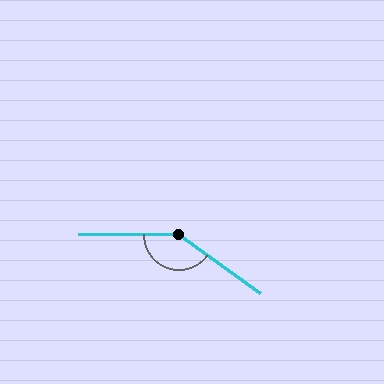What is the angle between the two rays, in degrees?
Approximately 144 degrees.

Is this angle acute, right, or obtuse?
It is obtuse.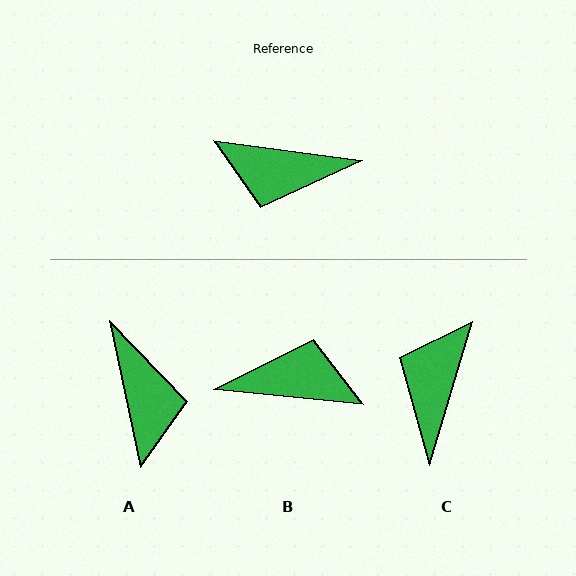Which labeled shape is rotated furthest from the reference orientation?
B, about 178 degrees away.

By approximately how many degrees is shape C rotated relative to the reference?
Approximately 99 degrees clockwise.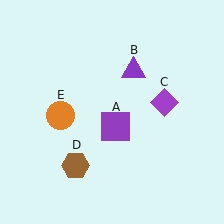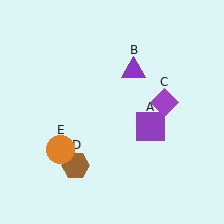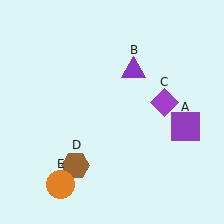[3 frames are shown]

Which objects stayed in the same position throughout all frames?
Purple triangle (object B) and purple diamond (object C) and brown hexagon (object D) remained stationary.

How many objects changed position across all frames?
2 objects changed position: purple square (object A), orange circle (object E).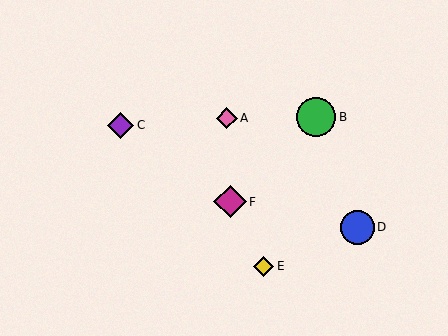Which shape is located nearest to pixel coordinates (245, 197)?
The magenta diamond (labeled F) at (230, 202) is nearest to that location.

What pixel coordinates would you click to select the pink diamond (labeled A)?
Click at (227, 118) to select the pink diamond A.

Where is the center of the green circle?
The center of the green circle is at (316, 117).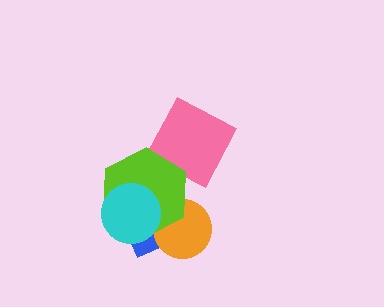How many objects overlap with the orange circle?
2 objects overlap with the orange circle.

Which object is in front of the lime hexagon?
The cyan circle is in front of the lime hexagon.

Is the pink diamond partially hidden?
Yes, it is partially covered by another shape.